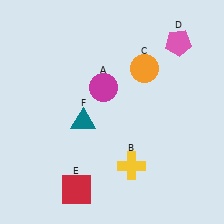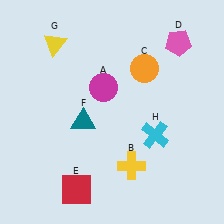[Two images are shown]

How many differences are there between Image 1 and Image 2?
There are 2 differences between the two images.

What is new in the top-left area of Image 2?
A yellow triangle (G) was added in the top-left area of Image 2.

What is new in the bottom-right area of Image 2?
A cyan cross (H) was added in the bottom-right area of Image 2.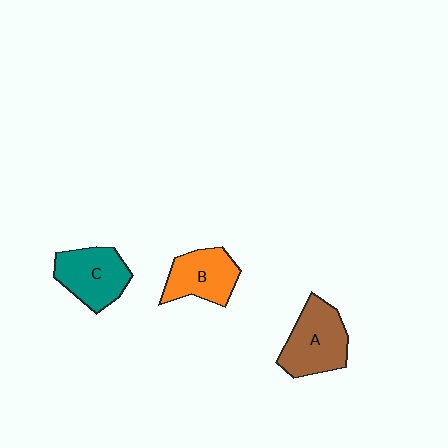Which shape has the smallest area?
Shape B (orange).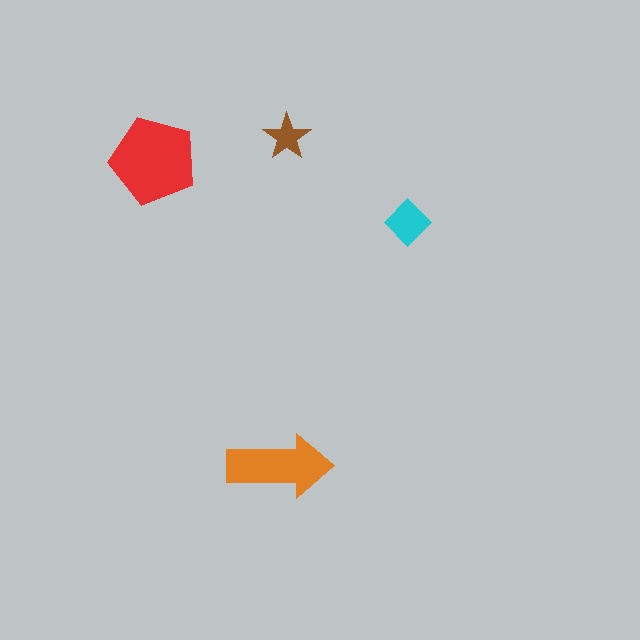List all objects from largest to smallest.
The red pentagon, the orange arrow, the cyan diamond, the brown star.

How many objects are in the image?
There are 4 objects in the image.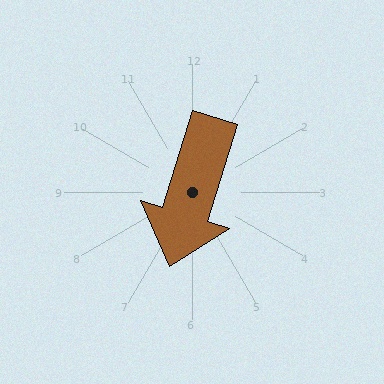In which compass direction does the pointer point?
South.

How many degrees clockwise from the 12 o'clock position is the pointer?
Approximately 197 degrees.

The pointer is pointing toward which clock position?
Roughly 7 o'clock.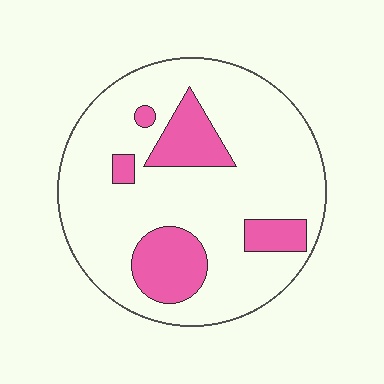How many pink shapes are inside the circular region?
5.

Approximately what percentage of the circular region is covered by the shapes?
Approximately 20%.